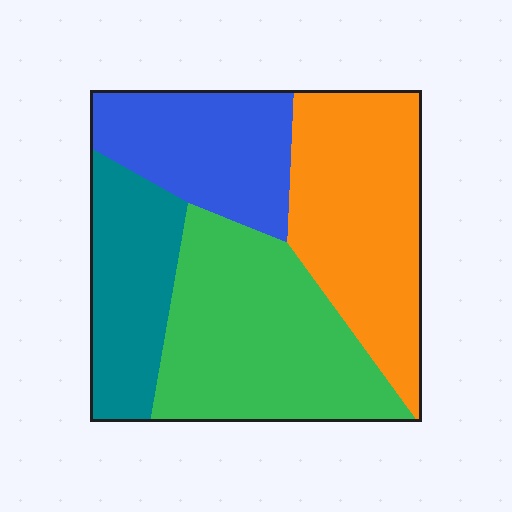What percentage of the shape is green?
Green takes up between a sixth and a third of the shape.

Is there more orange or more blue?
Orange.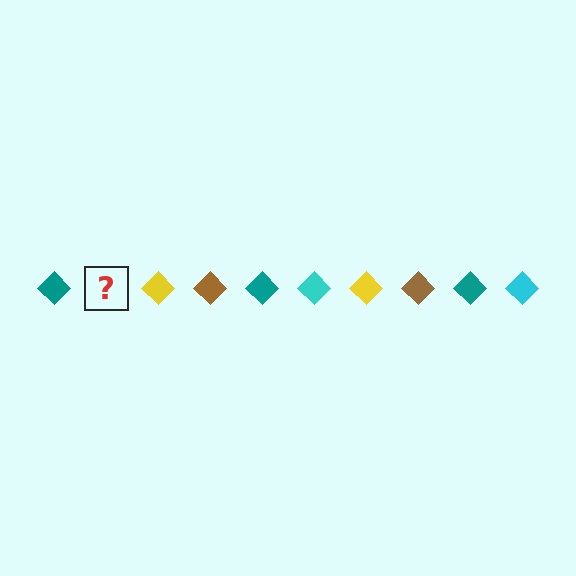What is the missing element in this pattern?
The missing element is a cyan diamond.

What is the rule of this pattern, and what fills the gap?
The rule is that the pattern cycles through teal, cyan, yellow, brown diamonds. The gap should be filled with a cyan diamond.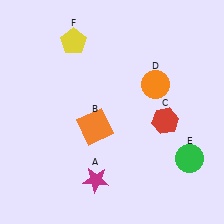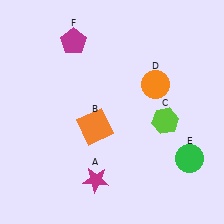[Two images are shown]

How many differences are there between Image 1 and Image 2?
There are 2 differences between the two images.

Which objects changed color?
C changed from red to lime. F changed from yellow to magenta.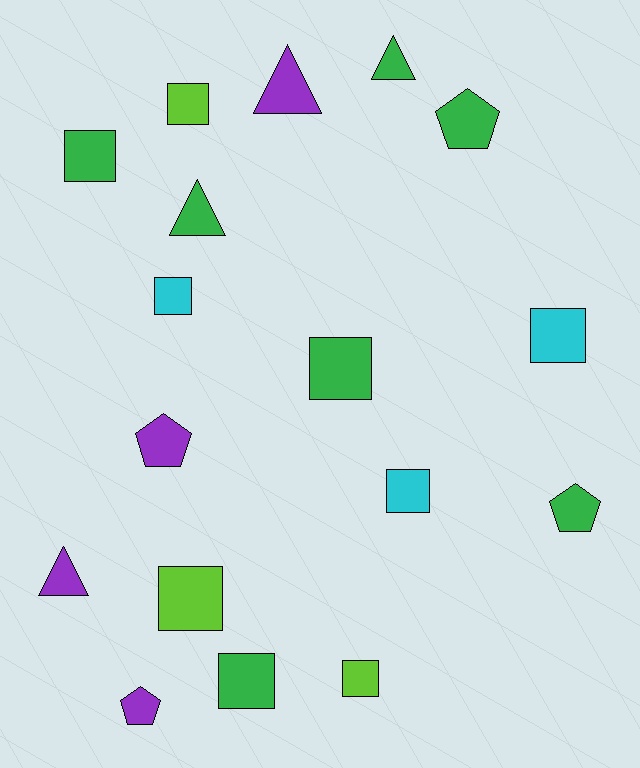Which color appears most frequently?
Green, with 7 objects.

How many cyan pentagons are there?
There are no cyan pentagons.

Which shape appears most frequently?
Square, with 9 objects.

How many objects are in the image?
There are 17 objects.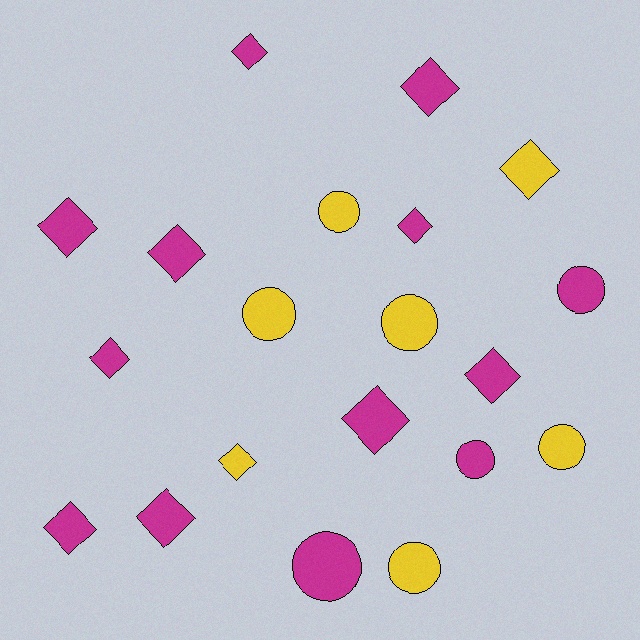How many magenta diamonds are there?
There are 10 magenta diamonds.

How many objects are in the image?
There are 20 objects.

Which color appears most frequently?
Magenta, with 13 objects.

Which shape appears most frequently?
Diamond, with 12 objects.